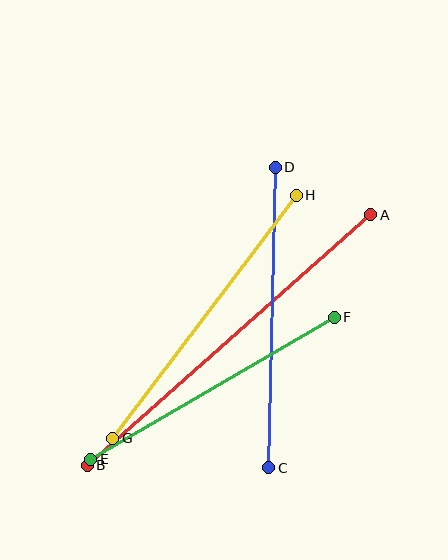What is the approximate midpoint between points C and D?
The midpoint is at approximately (272, 317) pixels.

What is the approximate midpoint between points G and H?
The midpoint is at approximately (204, 317) pixels.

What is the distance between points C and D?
The distance is approximately 300 pixels.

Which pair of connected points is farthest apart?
Points A and B are farthest apart.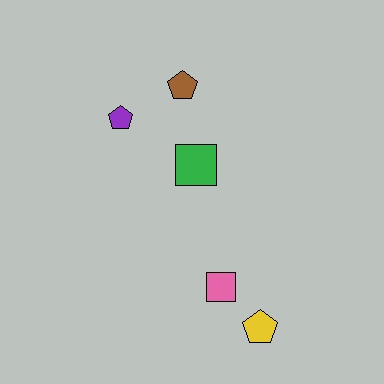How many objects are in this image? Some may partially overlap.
There are 5 objects.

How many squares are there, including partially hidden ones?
There are 2 squares.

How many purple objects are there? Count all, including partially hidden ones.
There is 1 purple object.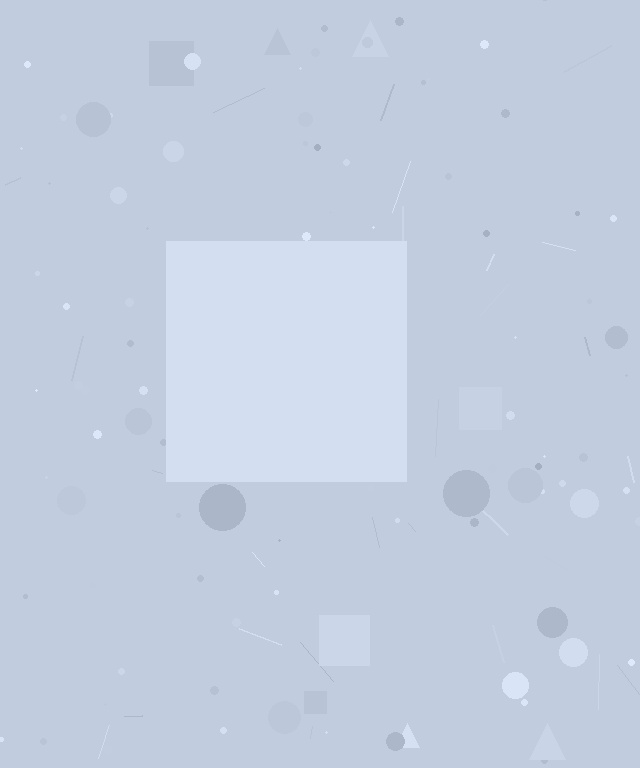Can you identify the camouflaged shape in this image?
The camouflaged shape is a square.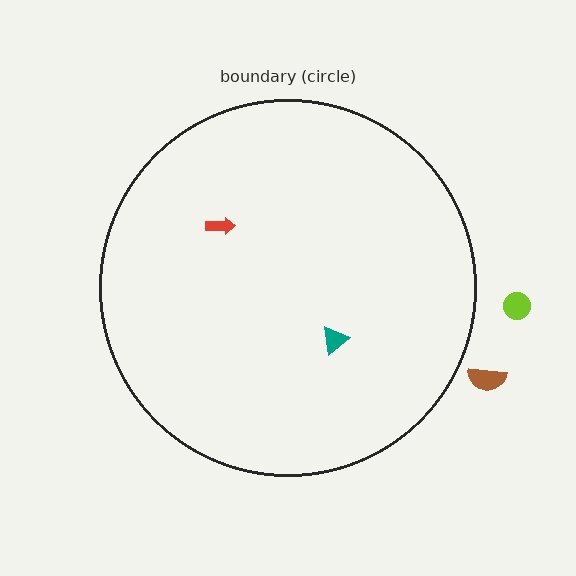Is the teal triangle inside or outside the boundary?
Inside.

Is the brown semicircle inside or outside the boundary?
Outside.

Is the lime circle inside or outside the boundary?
Outside.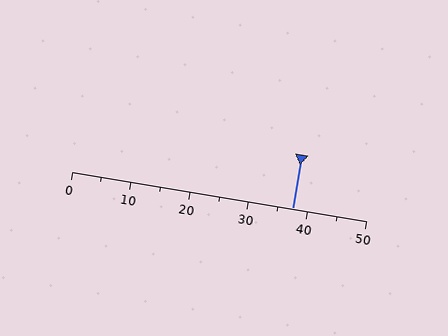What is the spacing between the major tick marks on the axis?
The major ticks are spaced 10 apart.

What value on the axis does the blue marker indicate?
The marker indicates approximately 37.5.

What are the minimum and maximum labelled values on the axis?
The axis runs from 0 to 50.